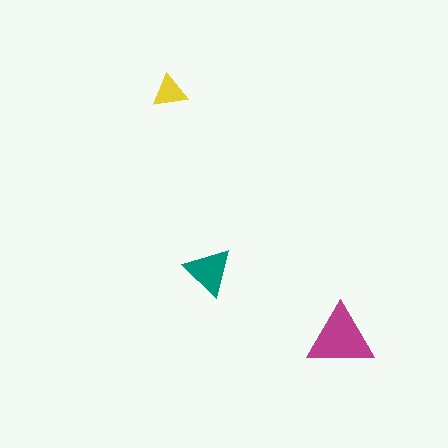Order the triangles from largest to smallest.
the magenta one, the teal one, the yellow one.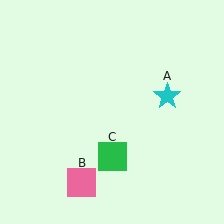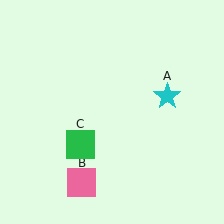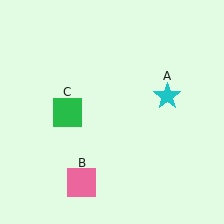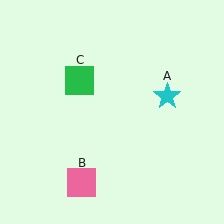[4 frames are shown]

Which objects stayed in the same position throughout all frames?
Cyan star (object A) and pink square (object B) remained stationary.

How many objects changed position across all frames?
1 object changed position: green square (object C).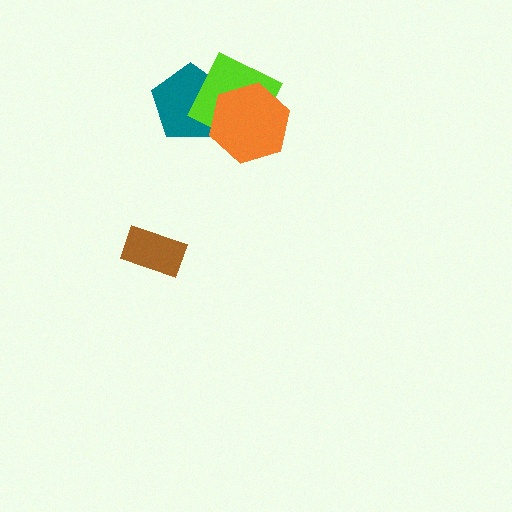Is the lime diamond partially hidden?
Yes, it is partially covered by another shape.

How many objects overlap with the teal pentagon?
2 objects overlap with the teal pentagon.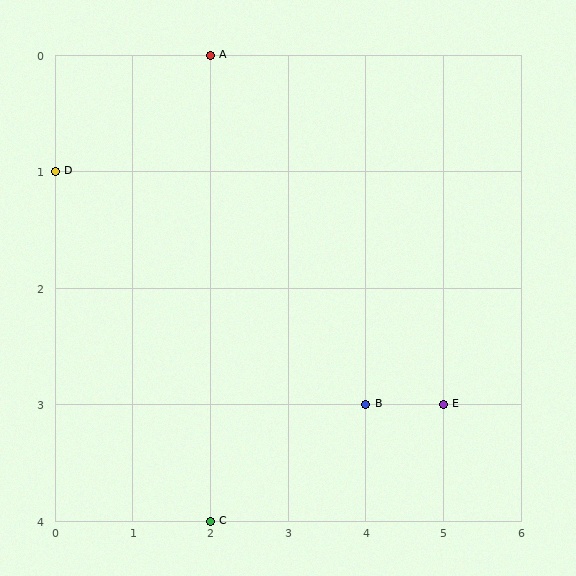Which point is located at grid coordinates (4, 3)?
Point B is at (4, 3).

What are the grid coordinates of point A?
Point A is at grid coordinates (2, 0).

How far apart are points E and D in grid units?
Points E and D are 5 columns and 2 rows apart (about 5.4 grid units diagonally).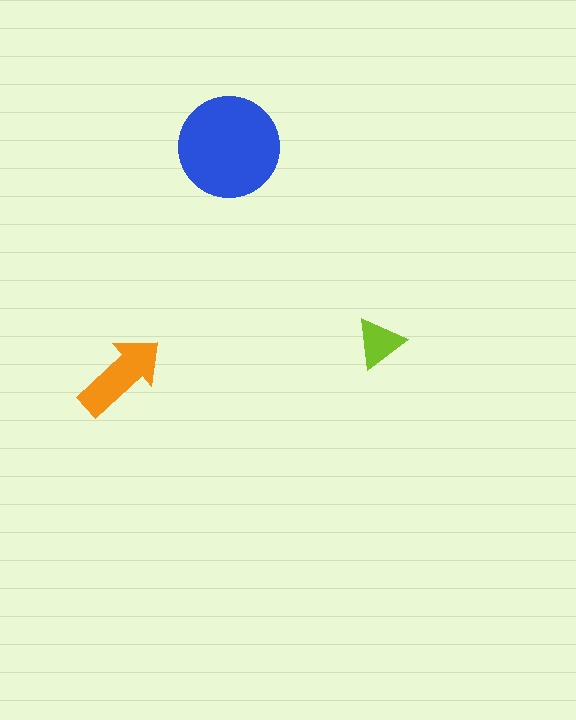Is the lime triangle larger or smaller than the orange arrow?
Smaller.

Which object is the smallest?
The lime triangle.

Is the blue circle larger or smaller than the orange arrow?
Larger.